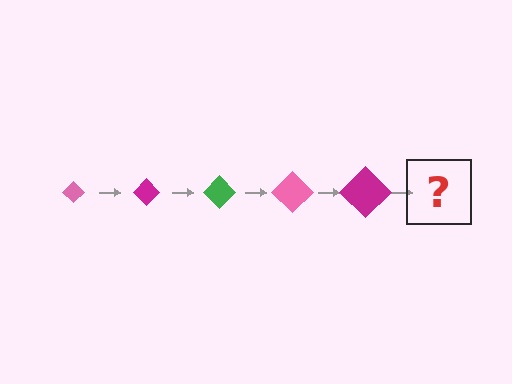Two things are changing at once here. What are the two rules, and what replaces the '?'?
The two rules are that the diamond grows larger each step and the color cycles through pink, magenta, and green. The '?' should be a green diamond, larger than the previous one.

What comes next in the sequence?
The next element should be a green diamond, larger than the previous one.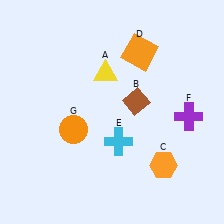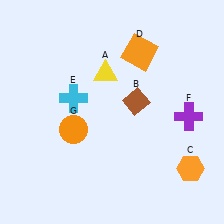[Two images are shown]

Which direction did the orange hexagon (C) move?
The orange hexagon (C) moved right.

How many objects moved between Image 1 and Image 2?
2 objects moved between the two images.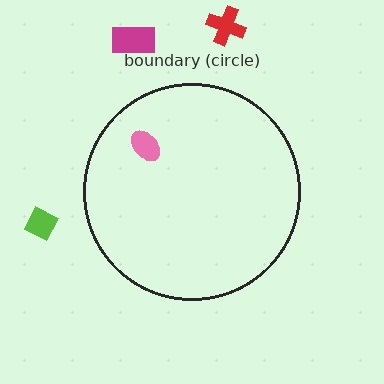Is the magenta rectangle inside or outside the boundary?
Outside.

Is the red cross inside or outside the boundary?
Outside.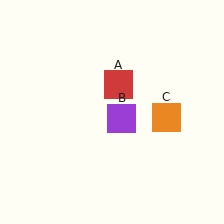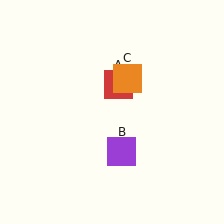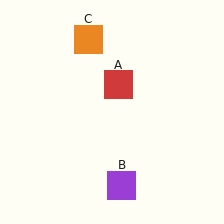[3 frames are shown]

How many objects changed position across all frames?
2 objects changed position: purple square (object B), orange square (object C).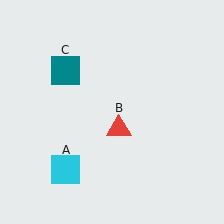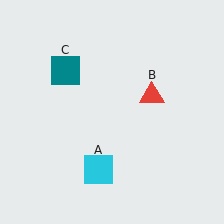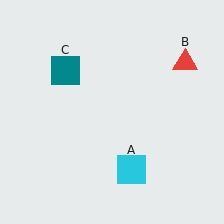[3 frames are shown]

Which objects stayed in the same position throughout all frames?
Teal square (object C) remained stationary.